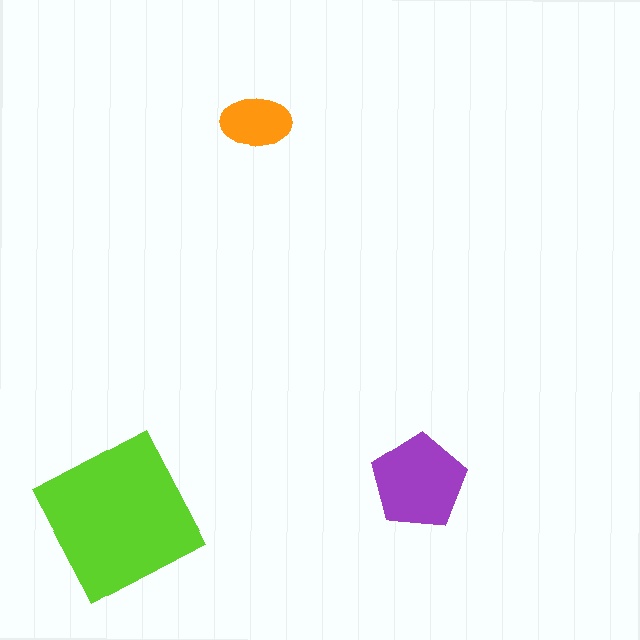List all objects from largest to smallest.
The lime square, the purple pentagon, the orange ellipse.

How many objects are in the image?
There are 3 objects in the image.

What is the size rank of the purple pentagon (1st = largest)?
2nd.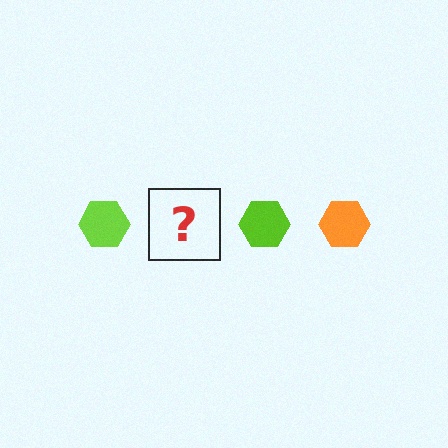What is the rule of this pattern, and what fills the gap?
The rule is that the pattern cycles through lime, orange hexagons. The gap should be filled with an orange hexagon.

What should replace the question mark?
The question mark should be replaced with an orange hexagon.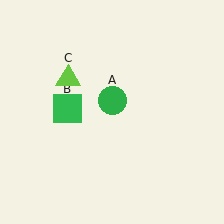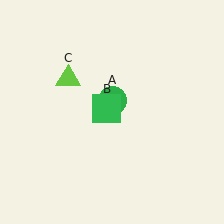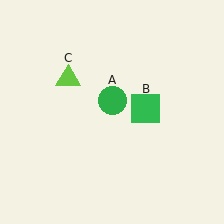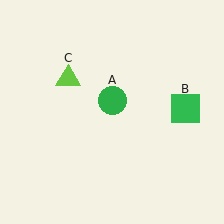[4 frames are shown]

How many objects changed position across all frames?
1 object changed position: green square (object B).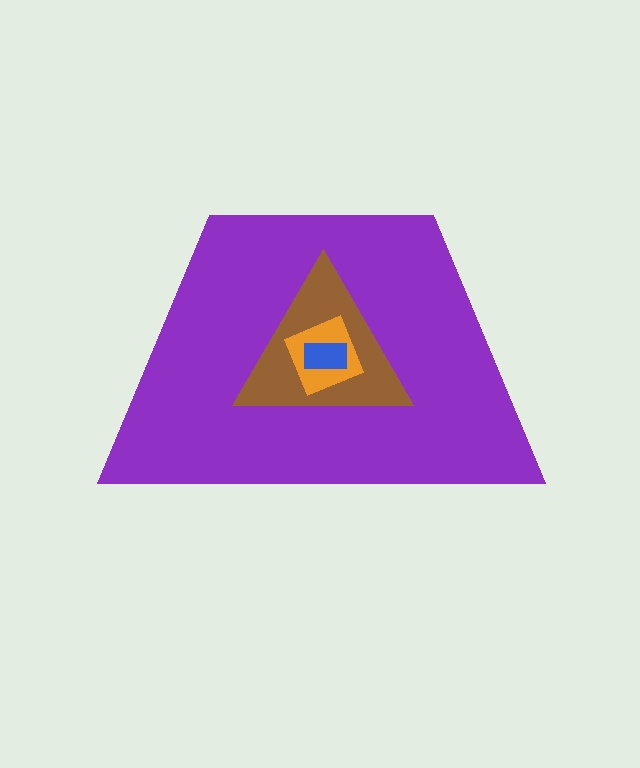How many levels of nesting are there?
4.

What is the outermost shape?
The purple trapezoid.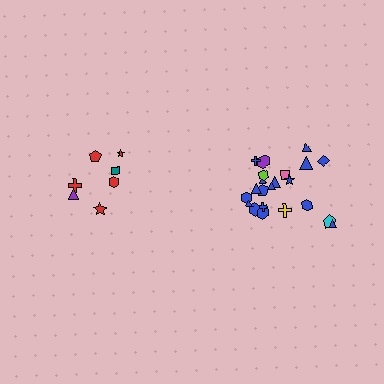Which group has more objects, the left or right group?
The right group.